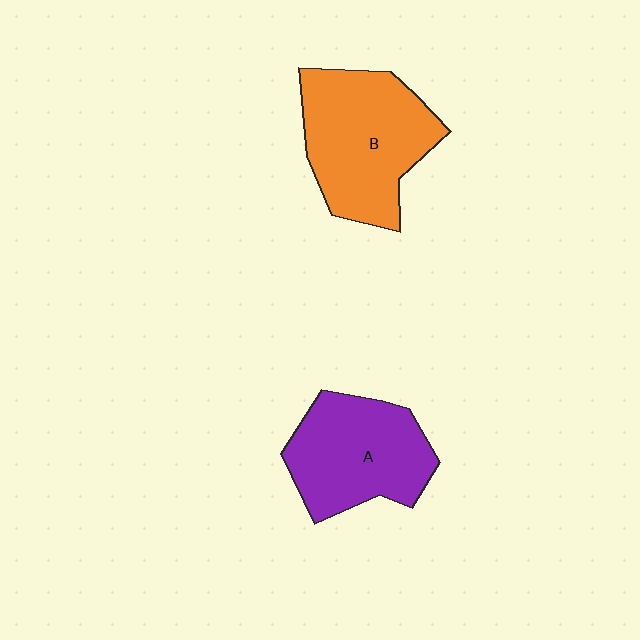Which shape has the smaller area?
Shape A (purple).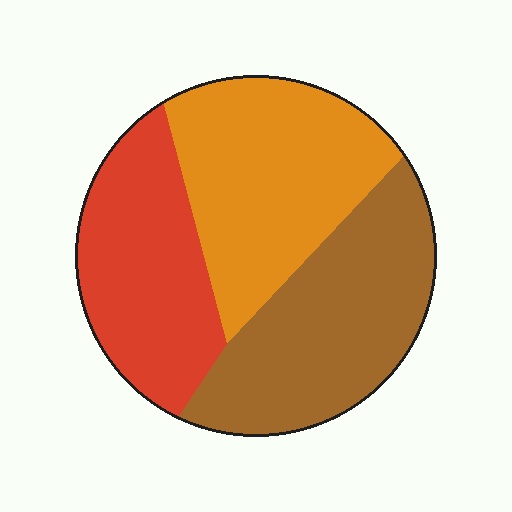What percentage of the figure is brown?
Brown covers around 35% of the figure.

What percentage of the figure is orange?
Orange covers about 35% of the figure.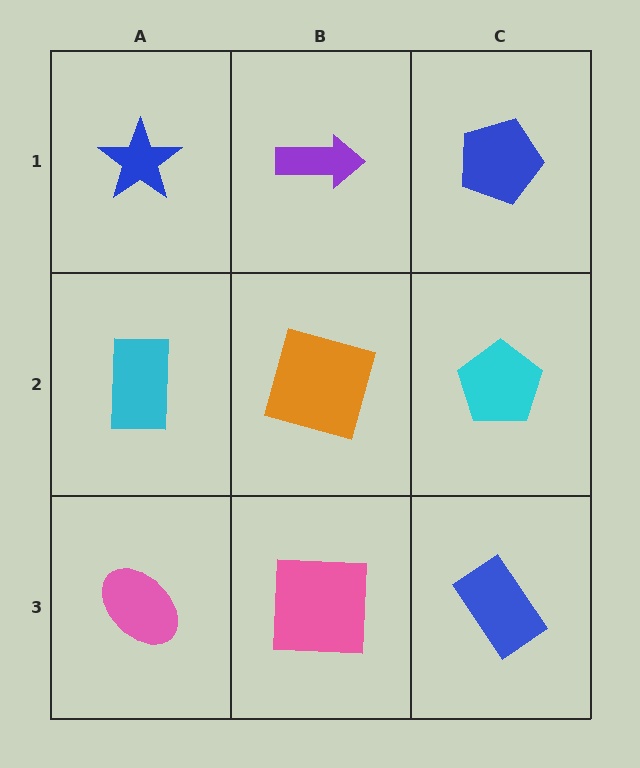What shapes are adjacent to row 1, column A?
A cyan rectangle (row 2, column A), a purple arrow (row 1, column B).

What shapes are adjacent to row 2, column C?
A blue pentagon (row 1, column C), a blue rectangle (row 3, column C), an orange square (row 2, column B).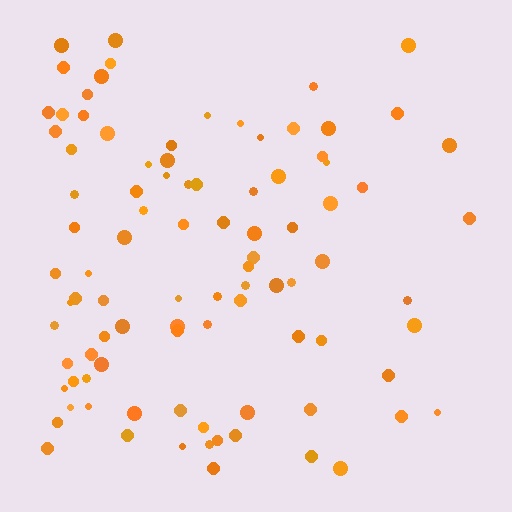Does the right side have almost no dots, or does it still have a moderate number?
Still a moderate number, just noticeably fewer than the left.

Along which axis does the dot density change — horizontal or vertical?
Horizontal.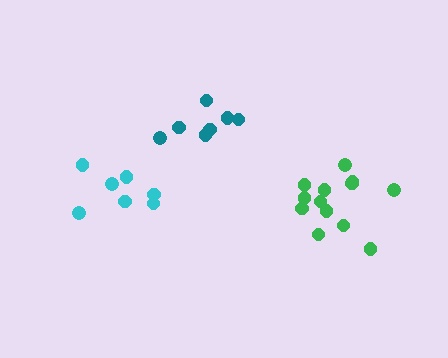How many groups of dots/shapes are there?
There are 3 groups.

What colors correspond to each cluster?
The clusters are colored: teal, green, cyan.